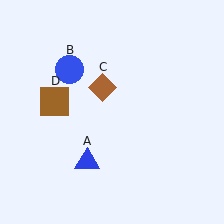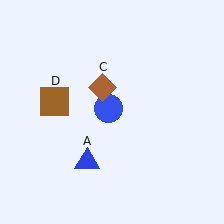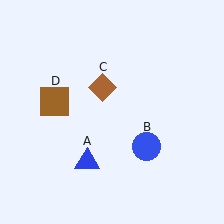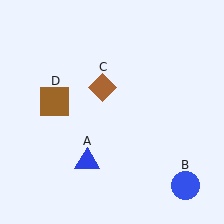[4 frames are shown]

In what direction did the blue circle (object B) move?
The blue circle (object B) moved down and to the right.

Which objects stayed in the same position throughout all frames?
Blue triangle (object A) and brown diamond (object C) and brown square (object D) remained stationary.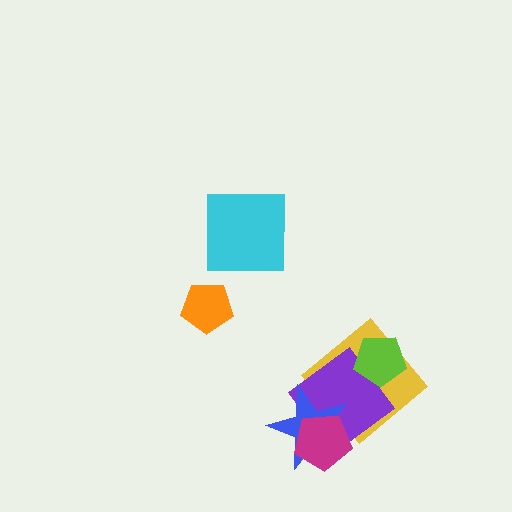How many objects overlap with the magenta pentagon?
2 objects overlap with the magenta pentagon.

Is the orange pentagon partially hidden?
No, no other shape covers it.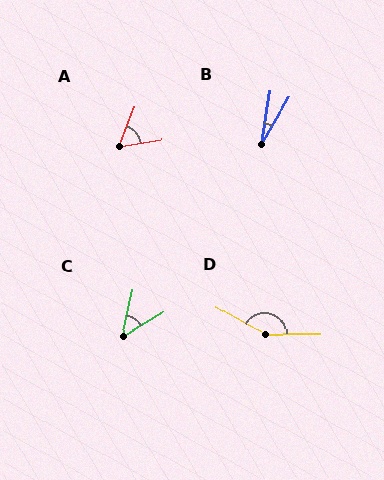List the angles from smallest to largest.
B (21°), C (47°), A (60°), D (152°).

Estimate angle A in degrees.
Approximately 60 degrees.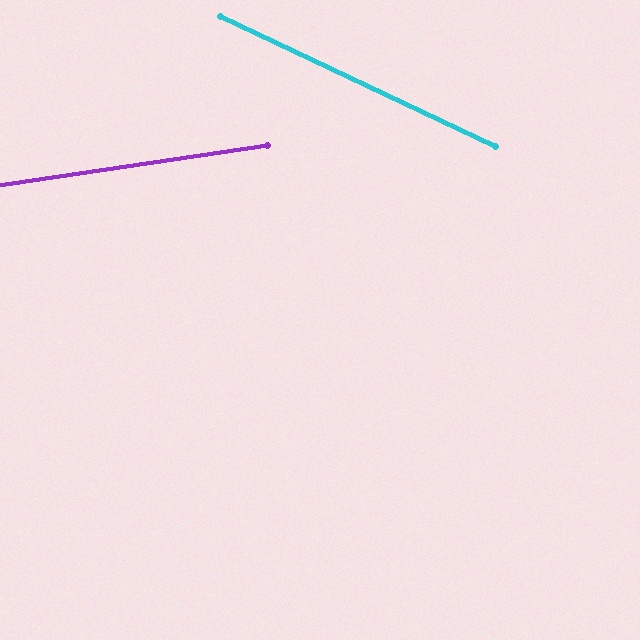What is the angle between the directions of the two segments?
Approximately 34 degrees.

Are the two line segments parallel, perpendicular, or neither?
Neither parallel nor perpendicular — they differ by about 34°.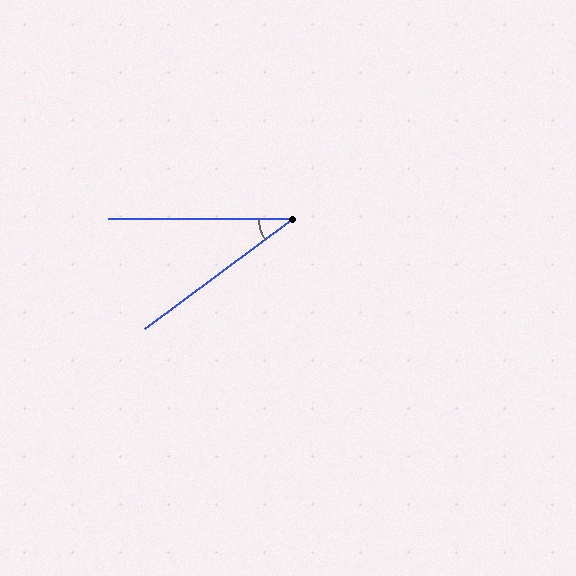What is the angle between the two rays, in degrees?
Approximately 37 degrees.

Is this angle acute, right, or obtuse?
It is acute.